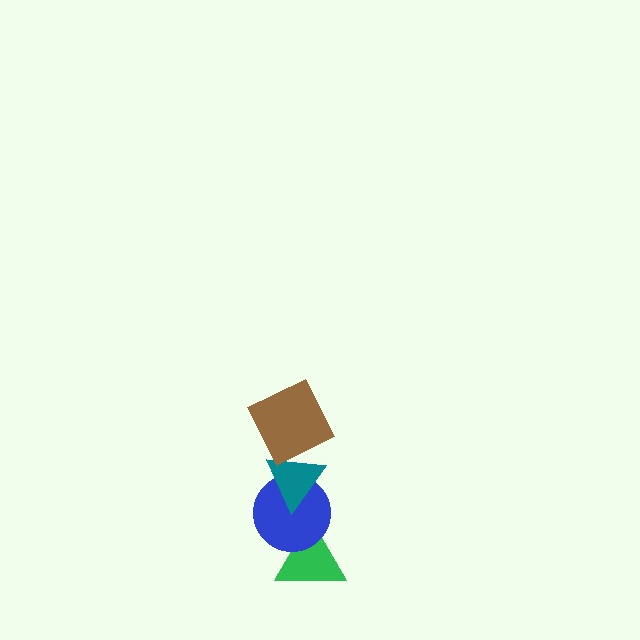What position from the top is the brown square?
The brown square is 1st from the top.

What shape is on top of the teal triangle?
The brown square is on top of the teal triangle.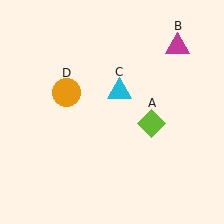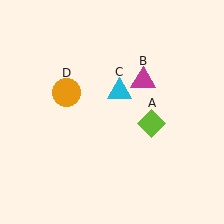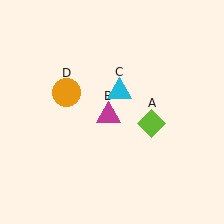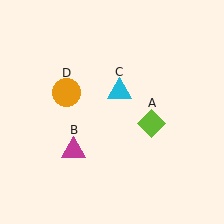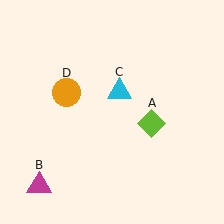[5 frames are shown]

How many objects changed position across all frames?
1 object changed position: magenta triangle (object B).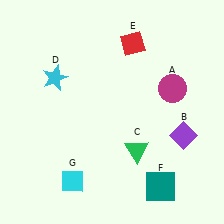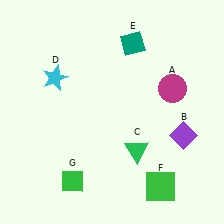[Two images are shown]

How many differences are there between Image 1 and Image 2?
There are 3 differences between the two images.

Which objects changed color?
E changed from red to teal. F changed from teal to green. G changed from cyan to green.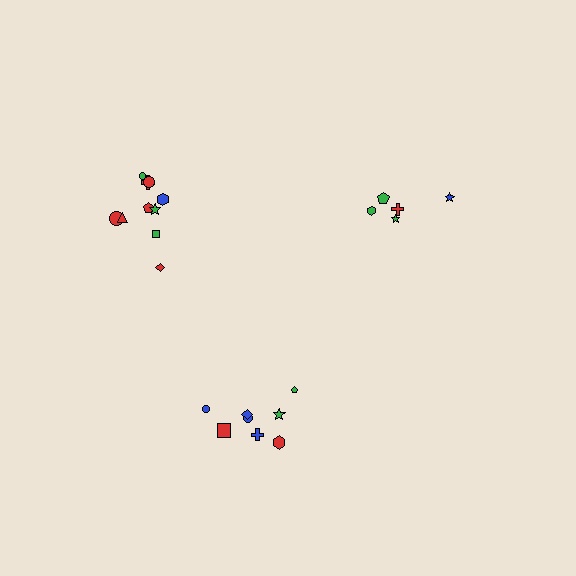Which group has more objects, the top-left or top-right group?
The top-left group.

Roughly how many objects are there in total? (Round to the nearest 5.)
Roughly 25 objects in total.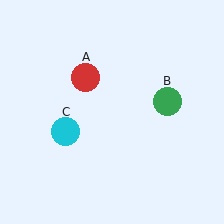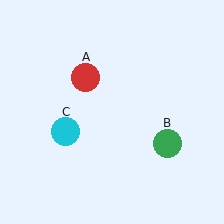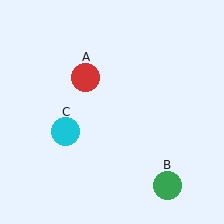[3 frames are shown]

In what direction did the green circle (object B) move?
The green circle (object B) moved down.